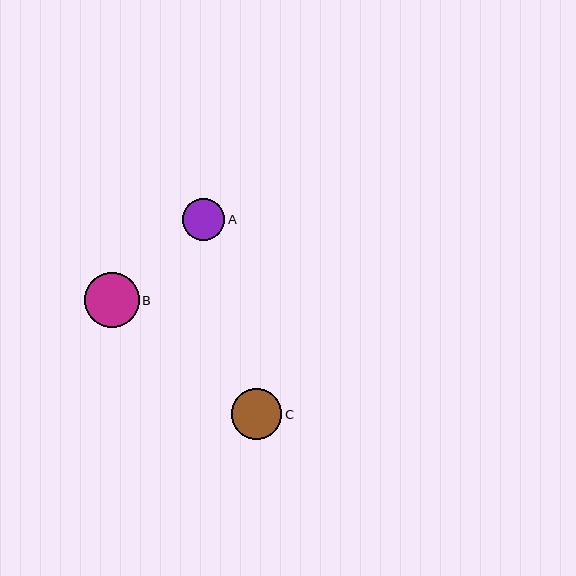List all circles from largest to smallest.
From largest to smallest: B, C, A.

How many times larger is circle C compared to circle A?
Circle C is approximately 1.2 times the size of circle A.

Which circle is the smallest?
Circle A is the smallest with a size of approximately 42 pixels.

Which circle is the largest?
Circle B is the largest with a size of approximately 55 pixels.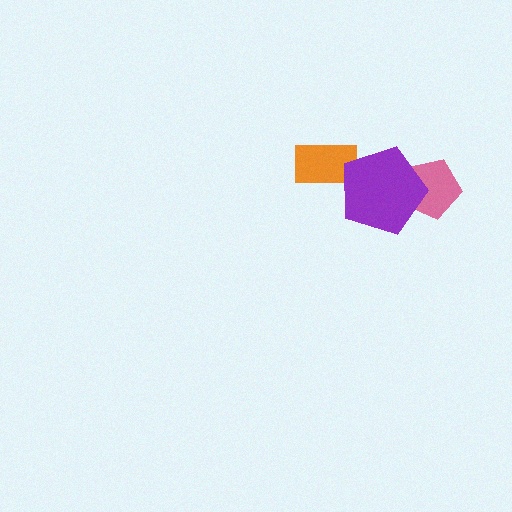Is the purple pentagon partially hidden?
No, no other shape covers it.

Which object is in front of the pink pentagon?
The purple pentagon is in front of the pink pentagon.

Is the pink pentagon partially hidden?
Yes, it is partially covered by another shape.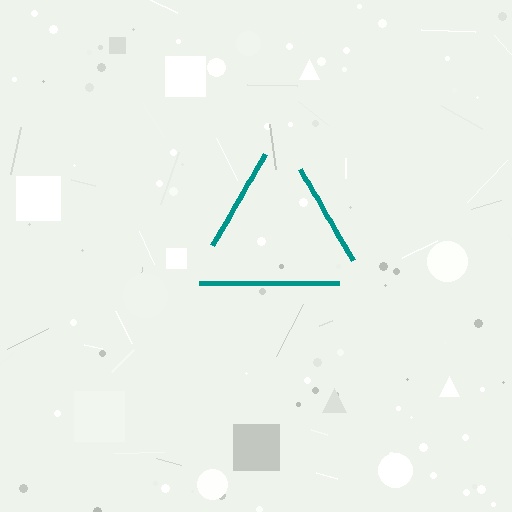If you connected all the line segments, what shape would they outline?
They would outline a triangle.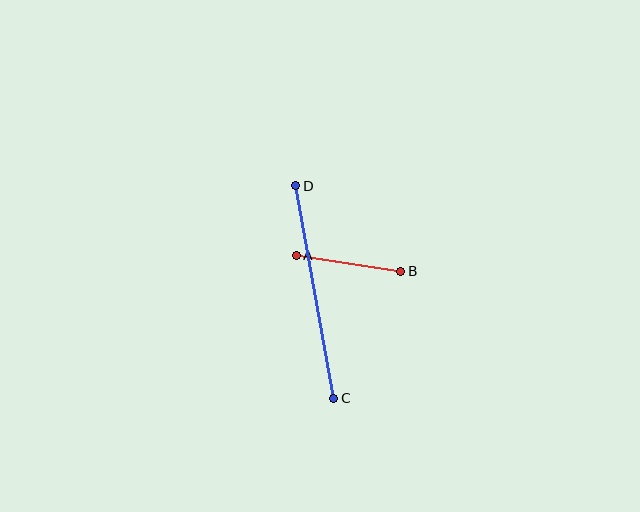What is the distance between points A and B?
The distance is approximately 106 pixels.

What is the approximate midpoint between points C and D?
The midpoint is at approximately (315, 292) pixels.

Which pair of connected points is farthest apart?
Points C and D are farthest apart.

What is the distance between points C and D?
The distance is approximately 216 pixels.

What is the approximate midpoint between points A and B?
The midpoint is at approximately (348, 263) pixels.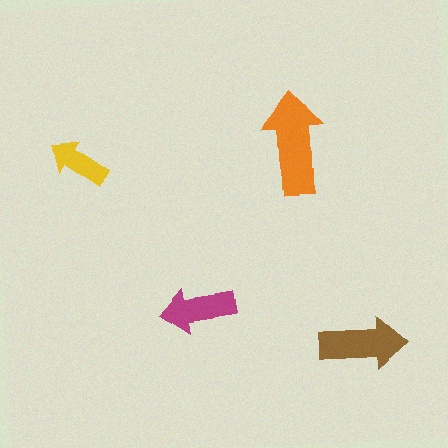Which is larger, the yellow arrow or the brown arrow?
The brown one.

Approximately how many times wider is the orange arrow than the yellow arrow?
About 1.5 times wider.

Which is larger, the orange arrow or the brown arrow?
The orange one.